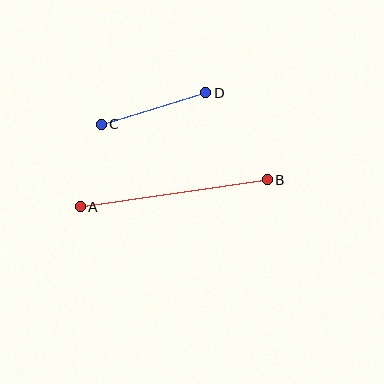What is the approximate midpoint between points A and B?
The midpoint is at approximately (174, 193) pixels.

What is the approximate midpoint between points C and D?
The midpoint is at approximately (153, 108) pixels.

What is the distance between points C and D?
The distance is approximately 109 pixels.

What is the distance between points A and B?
The distance is approximately 189 pixels.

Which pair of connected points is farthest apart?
Points A and B are farthest apart.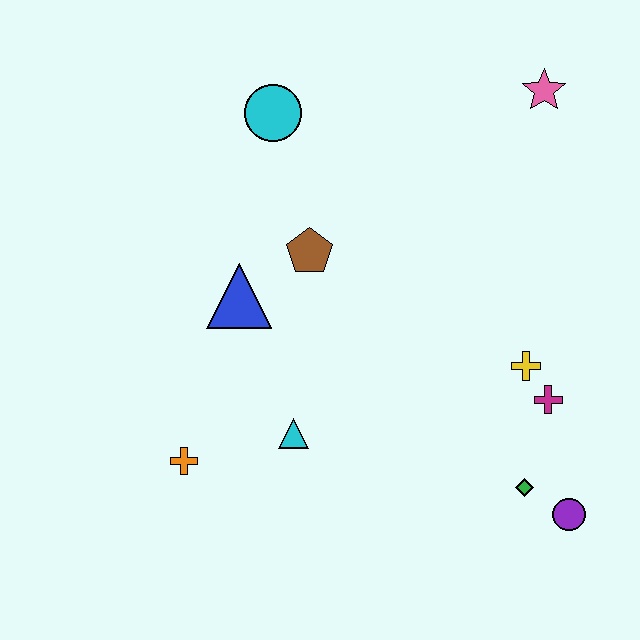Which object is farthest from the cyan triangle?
The pink star is farthest from the cyan triangle.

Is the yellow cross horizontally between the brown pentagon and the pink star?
Yes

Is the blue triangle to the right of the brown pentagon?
No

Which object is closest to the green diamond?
The purple circle is closest to the green diamond.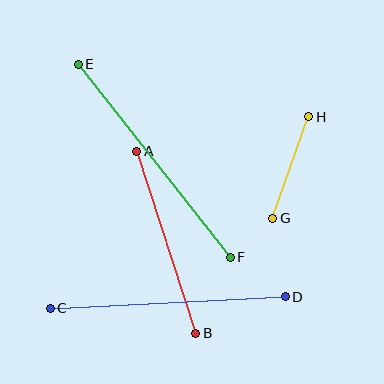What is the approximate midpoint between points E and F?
The midpoint is at approximately (154, 161) pixels.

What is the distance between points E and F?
The distance is approximately 245 pixels.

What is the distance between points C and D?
The distance is approximately 235 pixels.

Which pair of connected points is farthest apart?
Points E and F are farthest apart.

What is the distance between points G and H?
The distance is approximately 107 pixels.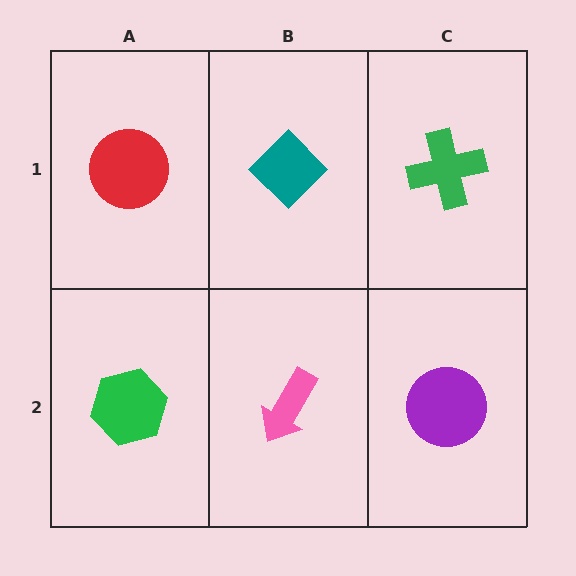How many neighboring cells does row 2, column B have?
3.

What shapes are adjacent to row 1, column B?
A pink arrow (row 2, column B), a red circle (row 1, column A), a green cross (row 1, column C).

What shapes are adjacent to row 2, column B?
A teal diamond (row 1, column B), a green hexagon (row 2, column A), a purple circle (row 2, column C).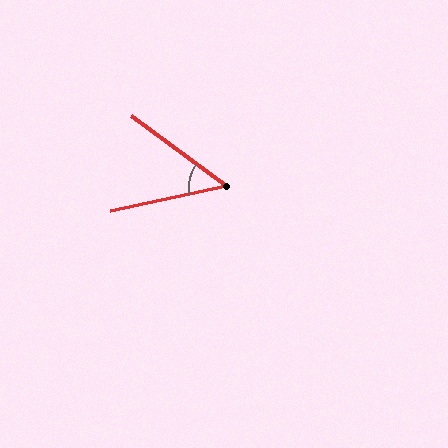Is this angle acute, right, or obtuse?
It is acute.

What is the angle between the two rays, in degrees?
Approximately 48 degrees.